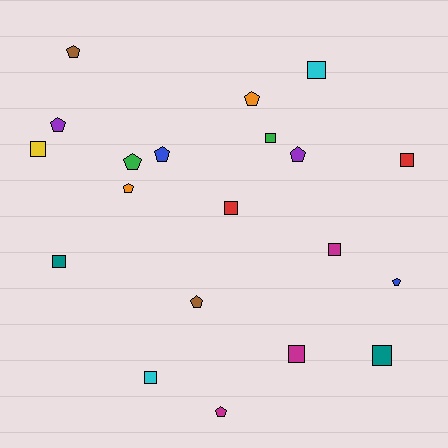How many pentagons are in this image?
There are 10 pentagons.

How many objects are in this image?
There are 20 objects.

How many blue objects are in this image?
There are 2 blue objects.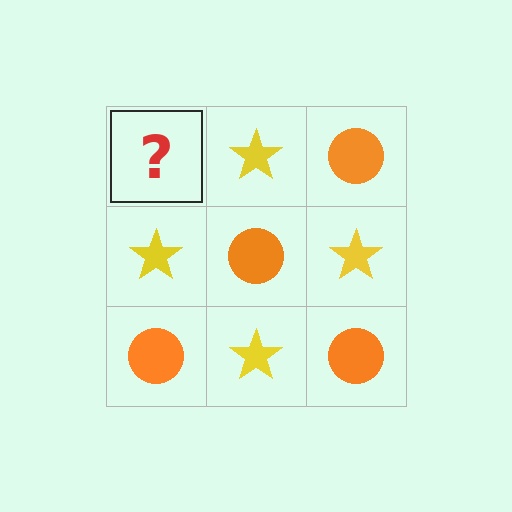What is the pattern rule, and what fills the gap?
The rule is that it alternates orange circle and yellow star in a checkerboard pattern. The gap should be filled with an orange circle.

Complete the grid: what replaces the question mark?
The question mark should be replaced with an orange circle.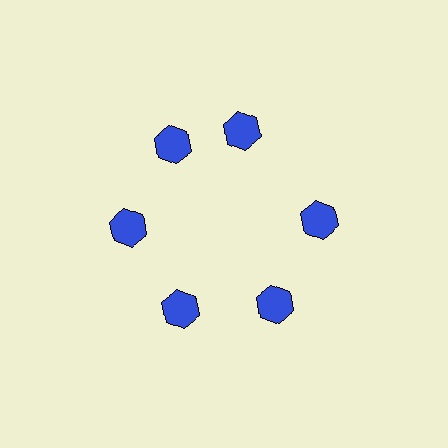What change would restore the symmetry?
The symmetry would be restored by rotating it back into even spacing with its neighbors so that all 6 hexagons sit at equal angles and equal distance from the center.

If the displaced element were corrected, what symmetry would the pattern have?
It would have 6-fold rotational symmetry — the pattern would map onto itself every 60 degrees.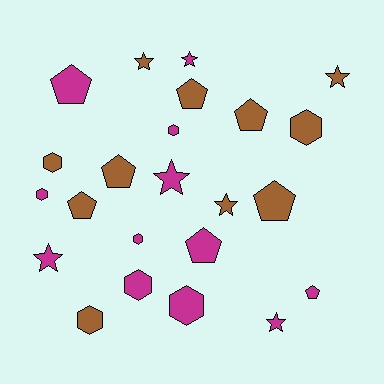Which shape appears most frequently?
Pentagon, with 8 objects.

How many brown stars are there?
There are 3 brown stars.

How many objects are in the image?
There are 23 objects.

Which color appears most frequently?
Magenta, with 12 objects.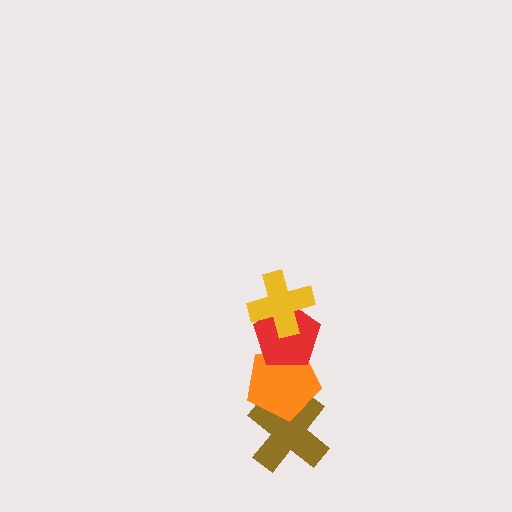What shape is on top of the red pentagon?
The yellow cross is on top of the red pentagon.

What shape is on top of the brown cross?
The orange pentagon is on top of the brown cross.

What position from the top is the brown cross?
The brown cross is 4th from the top.